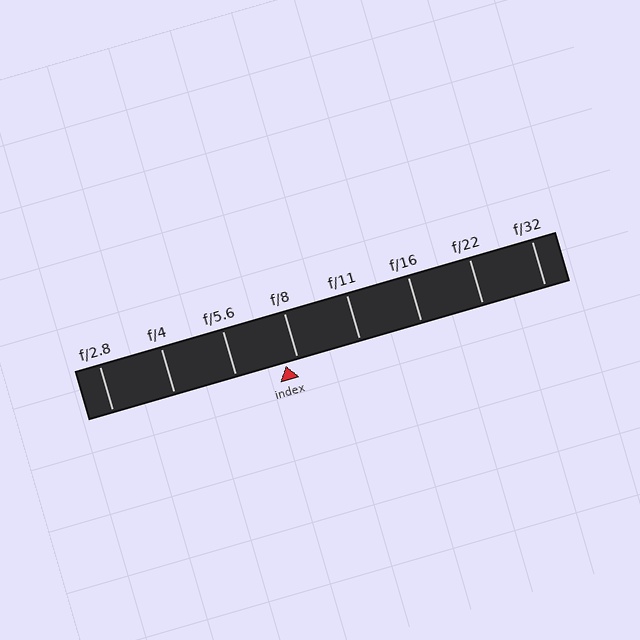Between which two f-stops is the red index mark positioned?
The index mark is between f/5.6 and f/8.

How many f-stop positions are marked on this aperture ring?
There are 8 f-stop positions marked.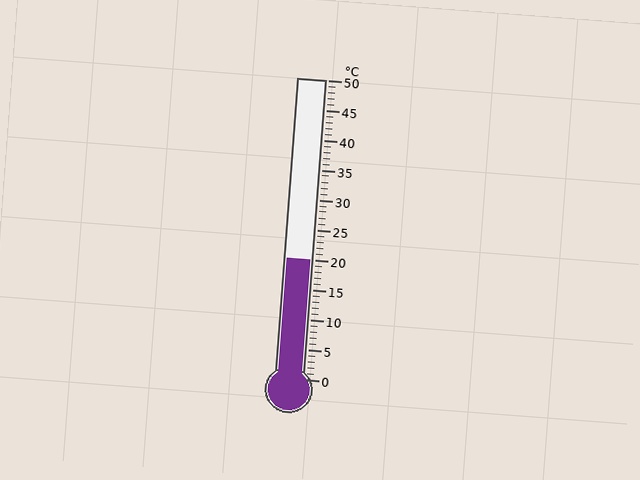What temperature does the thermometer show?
The thermometer shows approximately 20°C.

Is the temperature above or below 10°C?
The temperature is above 10°C.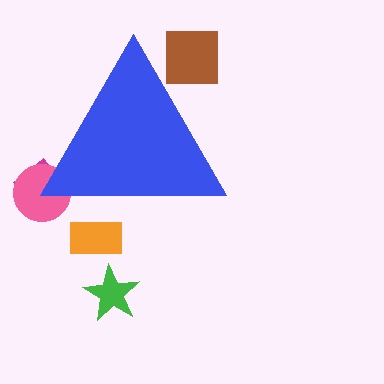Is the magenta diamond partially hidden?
Yes, the magenta diamond is partially hidden behind the blue triangle.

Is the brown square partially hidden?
Yes, the brown square is partially hidden behind the blue triangle.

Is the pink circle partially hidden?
Yes, the pink circle is partially hidden behind the blue triangle.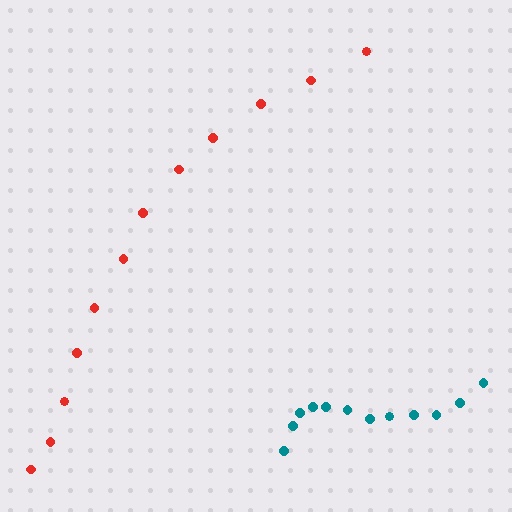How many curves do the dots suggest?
There are 2 distinct paths.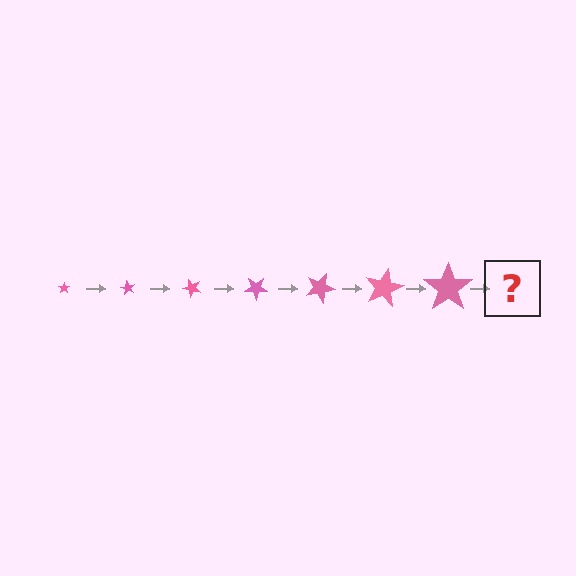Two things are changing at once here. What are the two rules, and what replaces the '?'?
The two rules are that the star grows larger each step and it rotates 60 degrees each step. The '?' should be a star, larger than the previous one and rotated 420 degrees from the start.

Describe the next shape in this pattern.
It should be a star, larger than the previous one and rotated 420 degrees from the start.